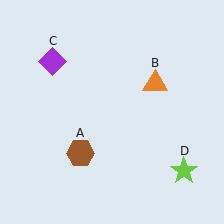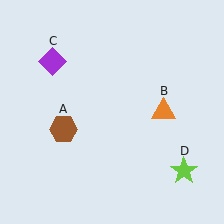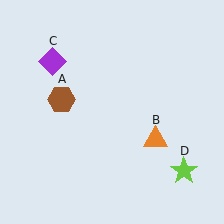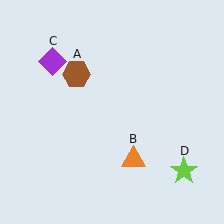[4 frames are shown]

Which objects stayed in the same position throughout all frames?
Purple diamond (object C) and lime star (object D) remained stationary.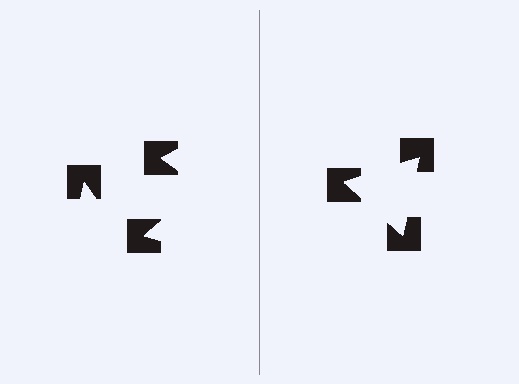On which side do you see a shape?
An illusory triangle appears on the right side. On the left side the wedge cuts are rotated, so no coherent shape forms.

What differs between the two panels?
The notched squares are positioned identically on both sides; only the wedge orientations differ. On the right they align to a triangle; on the left they are misaligned.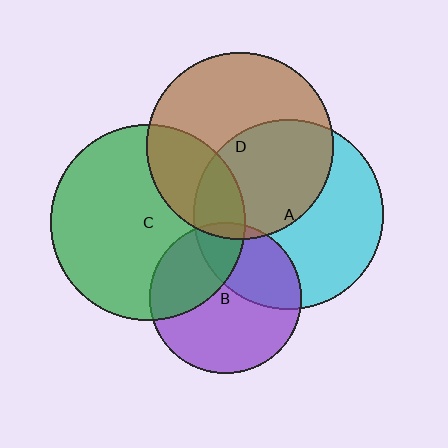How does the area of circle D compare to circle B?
Approximately 1.5 times.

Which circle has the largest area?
Circle C (green).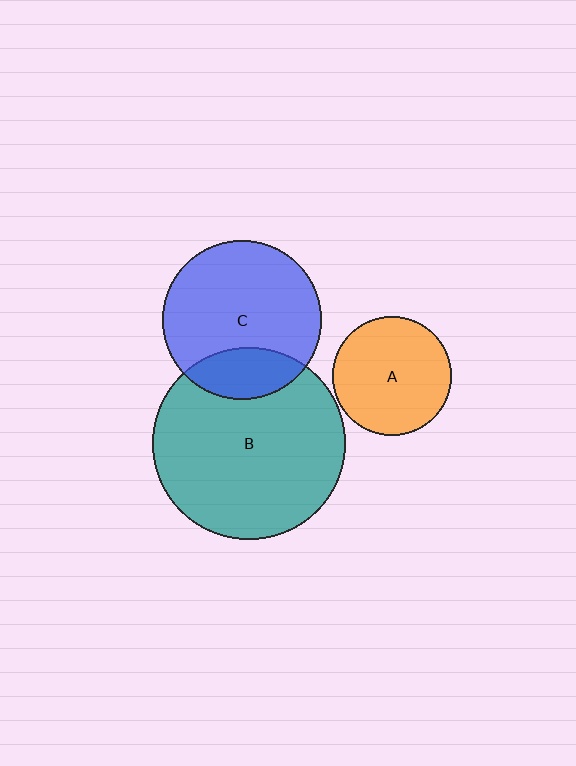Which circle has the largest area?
Circle B (teal).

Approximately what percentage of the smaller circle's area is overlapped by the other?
Approximately 25%.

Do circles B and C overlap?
Yes.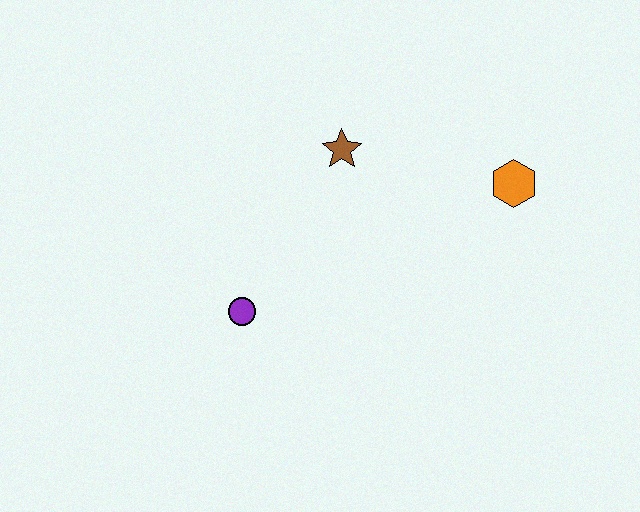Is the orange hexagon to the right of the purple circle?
Yes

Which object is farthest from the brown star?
The purple circle is farthest from the brown star.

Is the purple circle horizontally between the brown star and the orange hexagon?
No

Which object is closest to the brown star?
The orange hexagon is closest to the brown star.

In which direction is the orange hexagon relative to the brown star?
The orange hexagon is to the right of the brown star.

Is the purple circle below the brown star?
Yes